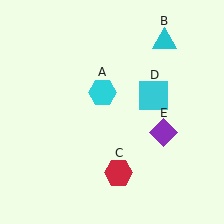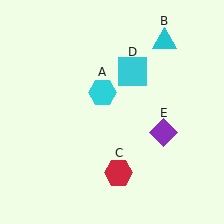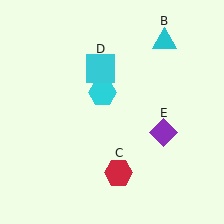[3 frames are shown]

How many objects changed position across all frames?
1 object changed position: cyan square (object D).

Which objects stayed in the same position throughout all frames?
Cyan hexagon (object A) and cyan triangle (object B) and red hexagon (object C) and purple diamond (object E) remained stationary.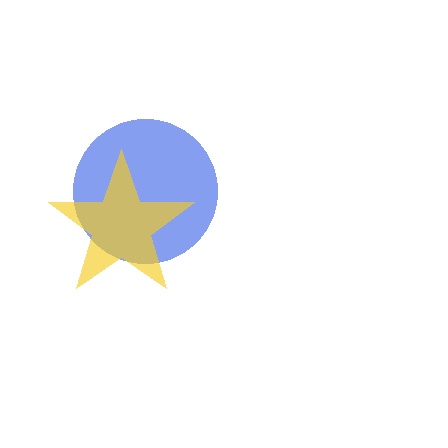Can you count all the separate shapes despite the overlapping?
Yes, there are 2 separate shapes.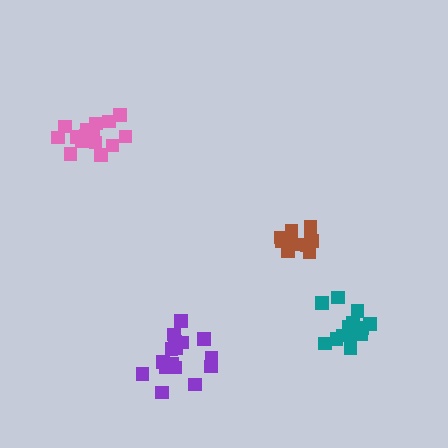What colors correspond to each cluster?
The clusters are colored: brown, pink, purple, teal.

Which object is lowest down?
The purple cluster is bottommost.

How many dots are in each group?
Group 1: 11 dots, Group 2: 15 dots, Group 3: 16 dots, Group 4: 15 dots (57 total).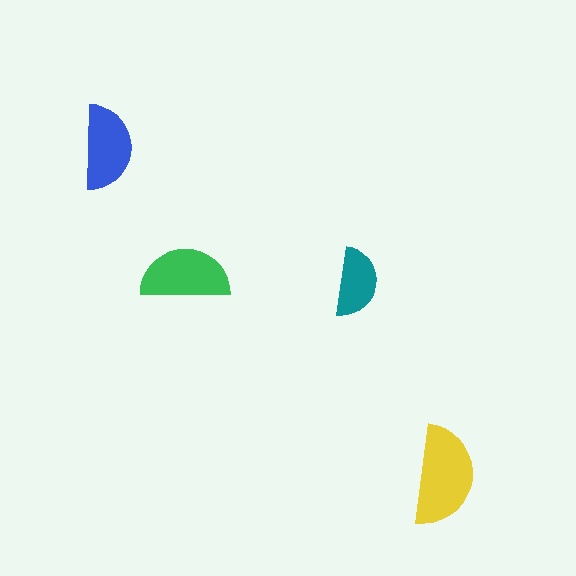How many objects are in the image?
There are 4 objects in the image.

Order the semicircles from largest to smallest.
the yellow one, the green one, the blue one, the teal one.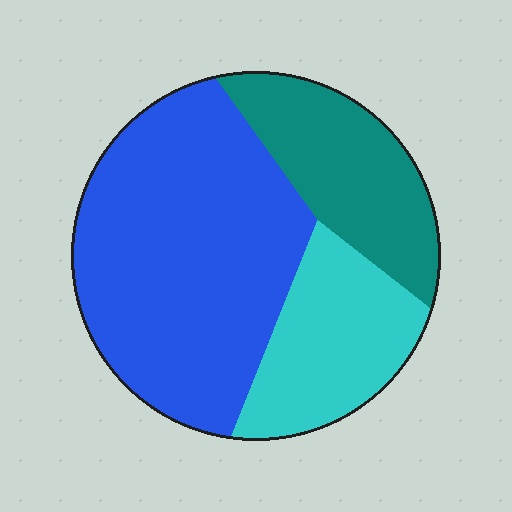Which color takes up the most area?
Blue, at roughly 55%.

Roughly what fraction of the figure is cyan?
Cyan covers 22% of the figure.